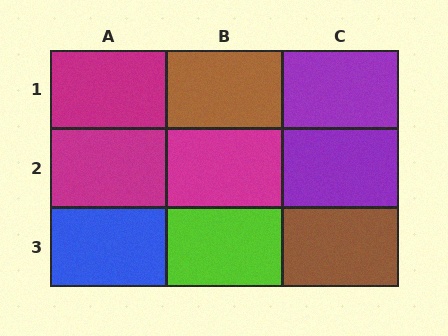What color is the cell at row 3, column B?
Lime.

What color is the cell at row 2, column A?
Magenta.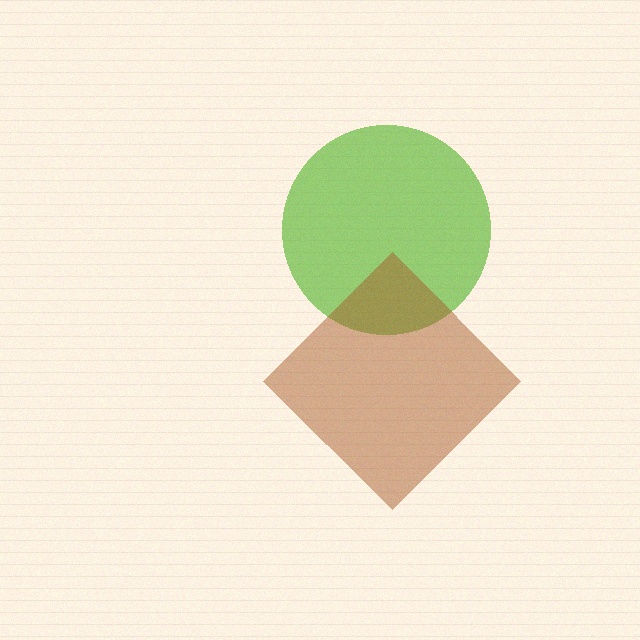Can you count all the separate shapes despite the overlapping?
Yes, there are 2 separate shapes.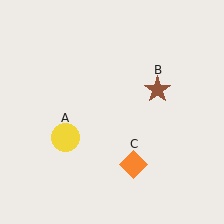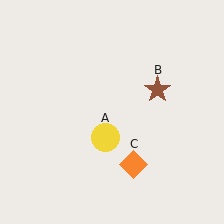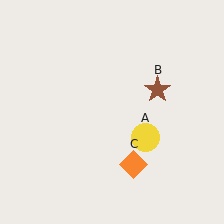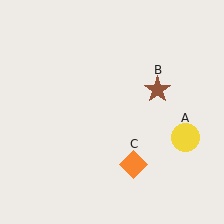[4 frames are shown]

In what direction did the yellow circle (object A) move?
The yellow circle (object A) moved right.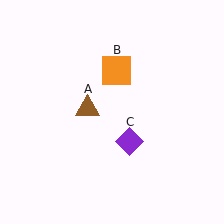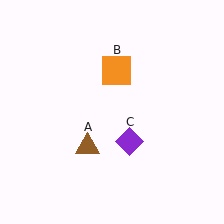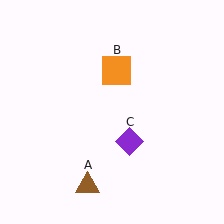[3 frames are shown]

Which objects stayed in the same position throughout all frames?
Orange square (object B) and purple diamond (object C) remained stationary.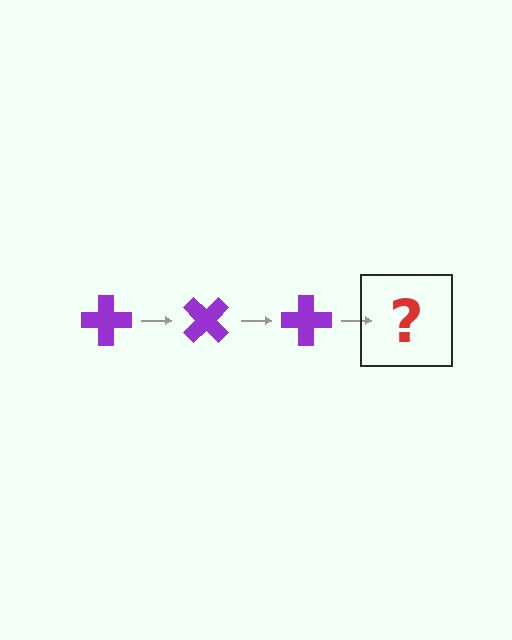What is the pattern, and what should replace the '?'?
The pattern is that the cross rotates 45 degrees each step. The '?' should be a purple cross rotated 135 degrees.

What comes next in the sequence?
The next element should be a purple cross rotated 135 degrees.